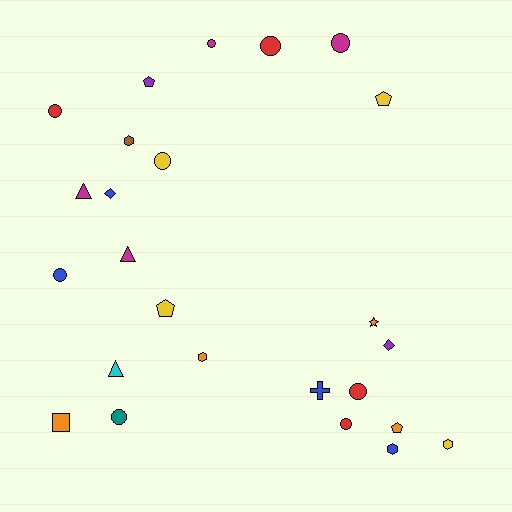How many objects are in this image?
There are 25 objects.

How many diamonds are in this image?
There are 2 diamonds.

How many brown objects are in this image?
There is 1 brown object.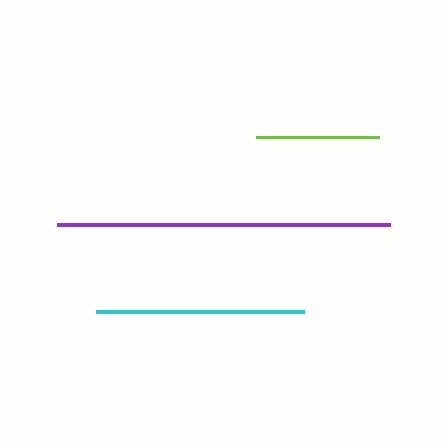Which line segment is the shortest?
The lime line is the shortest at approximately 123 pixels.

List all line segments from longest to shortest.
From longest to shortest: purple, cyan, lime.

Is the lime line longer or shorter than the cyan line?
The cyan line is longer than the lime line.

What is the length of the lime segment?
The lime segment is approximately 123 pixels long.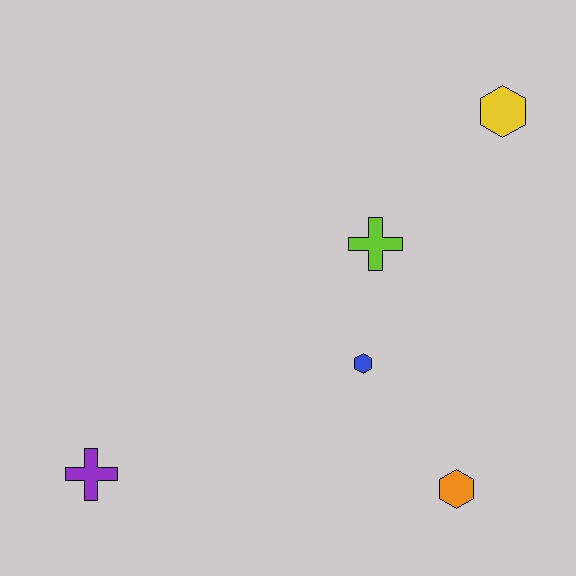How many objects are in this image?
There are 5 objects.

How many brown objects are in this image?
There are no brown objects.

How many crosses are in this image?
There are 2 crosses.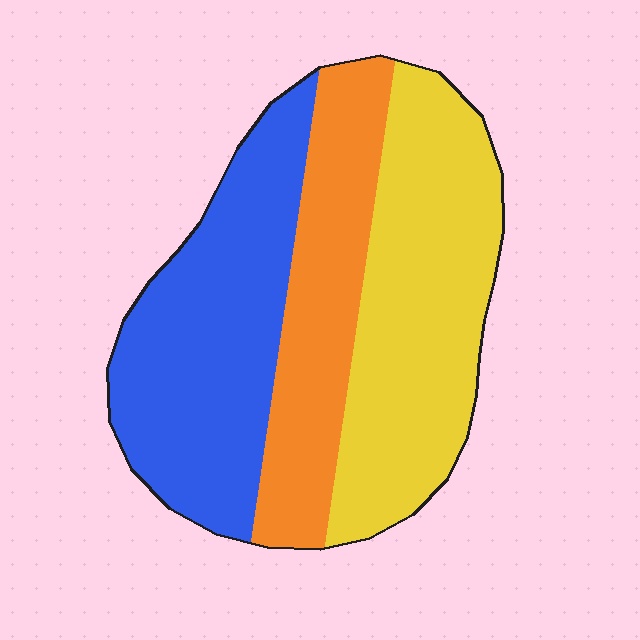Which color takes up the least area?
Orange, at roughly 25%.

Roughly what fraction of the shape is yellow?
Yellow takes up between a quarter and a half of the shape.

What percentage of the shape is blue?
Blue takes up about three eighths (3/8) of the shape.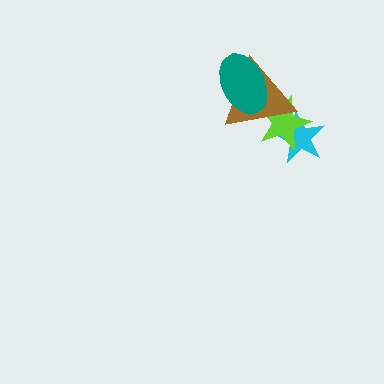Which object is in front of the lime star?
The brown triangle is in front of the lime star.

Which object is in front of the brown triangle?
The teal ellipse is in front of the brown triangle.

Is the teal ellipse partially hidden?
No, no other shape covers it.